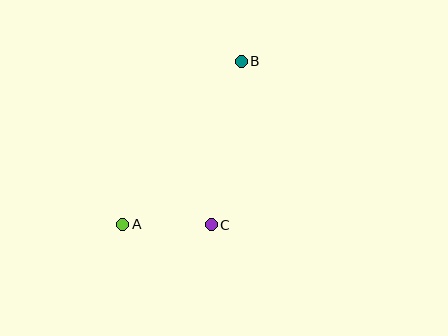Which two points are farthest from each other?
Points A and B are farthest from each other.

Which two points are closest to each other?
Points A and C are closest to each other.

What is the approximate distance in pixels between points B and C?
The distance between B and C is approximately 167 pixels.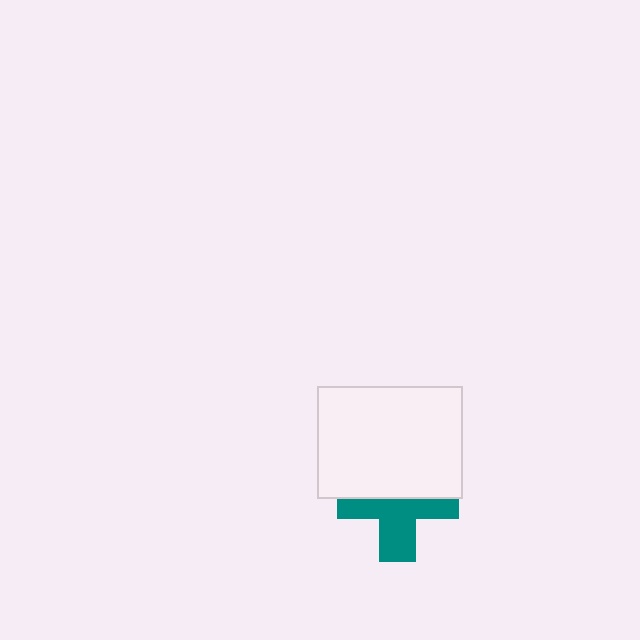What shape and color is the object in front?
The object in front is a white rectangle.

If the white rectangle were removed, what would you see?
You would see the complete teal cross.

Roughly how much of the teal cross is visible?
About half of it is visible (roughly 52%).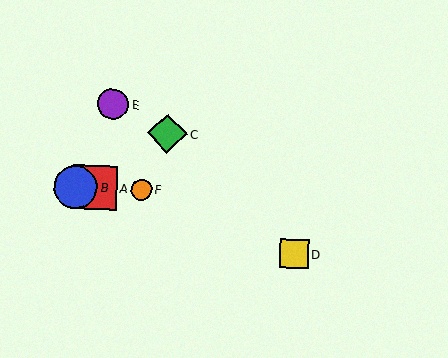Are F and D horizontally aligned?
No, F is at y≈190 and D is at y≈254.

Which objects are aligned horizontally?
Objects A, B, F are aligned horizontally.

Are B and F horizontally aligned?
Yes, both are at y≈187.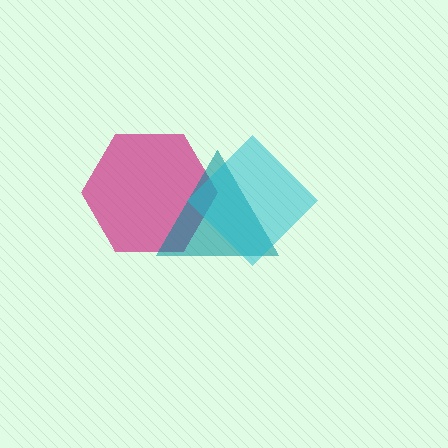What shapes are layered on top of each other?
The layered shapes are: a magenta hexagon, a teal triangle, a cyan diamond.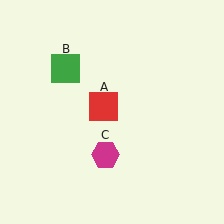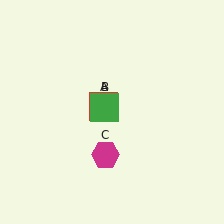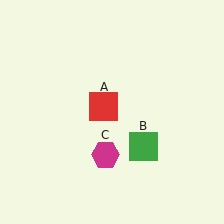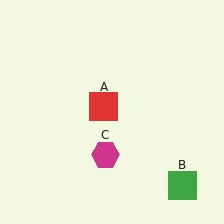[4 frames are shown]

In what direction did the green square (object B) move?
The green square (object B) moved down and to the right.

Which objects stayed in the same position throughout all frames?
Red square (object A) and magenta hexagon (object C) remained stationary.